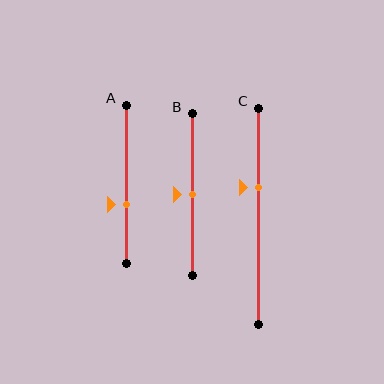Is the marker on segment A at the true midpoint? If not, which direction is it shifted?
No, the marker on segment A is shifted downward by about 13% of the segment length.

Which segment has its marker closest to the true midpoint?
Segment B has its marker closest to the true midpoint.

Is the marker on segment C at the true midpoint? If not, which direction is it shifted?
No, the marker on segment C is shifted upward by about 13% of the segment length.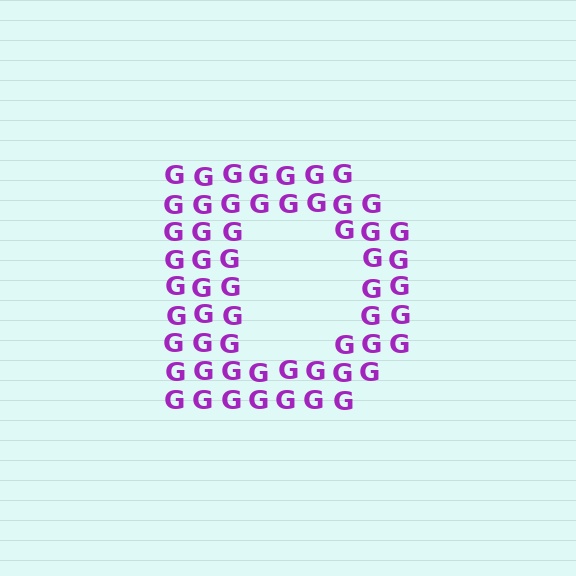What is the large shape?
The large shape is the letter D.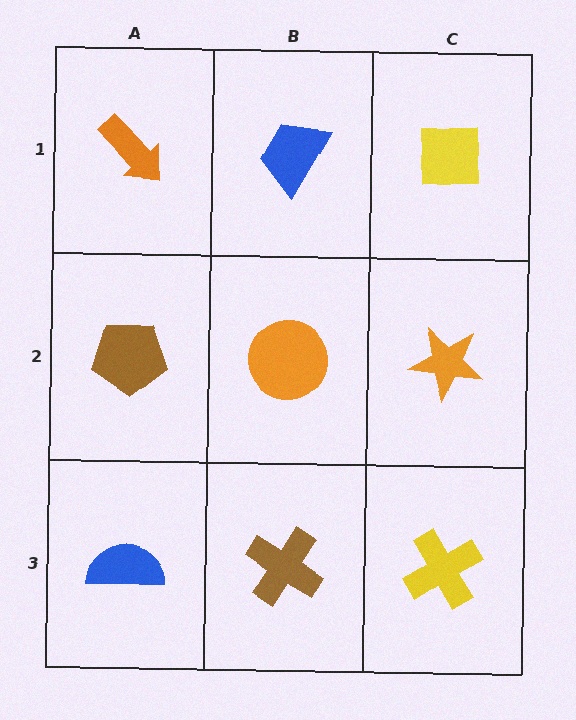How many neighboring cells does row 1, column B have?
3.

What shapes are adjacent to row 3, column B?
An orange circle (row 2, column B), a blue semicircle (row 3, column A), a yellow cross (row 3, column C).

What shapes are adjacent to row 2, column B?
A blue trapezoid (row 1, column B), a brown cross (row 3, column B), a brown pentagon (row 2, column A), an orange star (row 2, column C).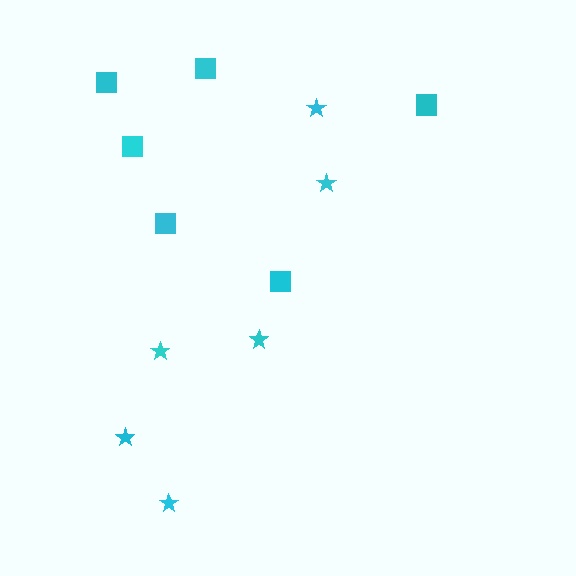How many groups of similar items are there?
There are 2 groups: one group of stars (6) and one group of squares (6).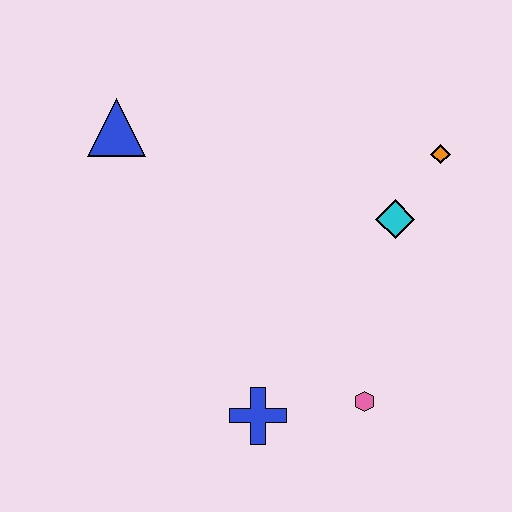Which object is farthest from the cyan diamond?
The blue triangle is farthest from the cyan diamond.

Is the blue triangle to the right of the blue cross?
No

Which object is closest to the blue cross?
The pink hexagon is closest to the blue cross.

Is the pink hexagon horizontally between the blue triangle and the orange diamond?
Yes